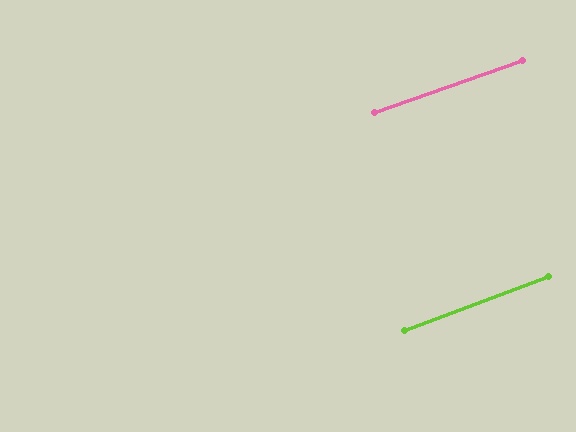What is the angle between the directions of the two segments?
Approximately 1 degree.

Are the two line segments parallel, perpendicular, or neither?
Parallel — their directions differ by only 1.0°.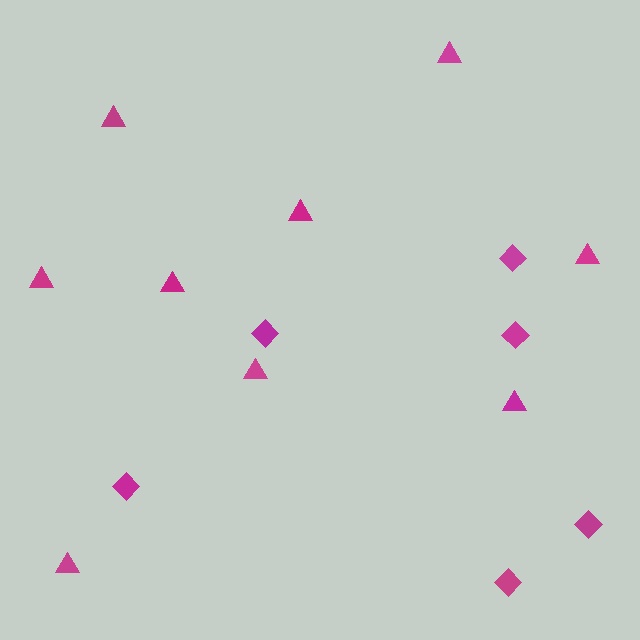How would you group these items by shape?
There are 2 groups: one group of triangles (9) and one group of diamonds (6).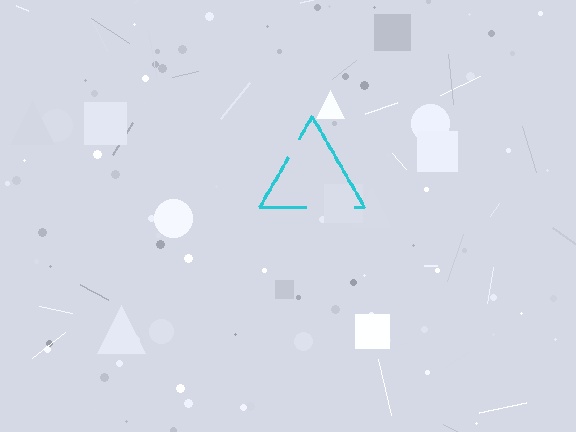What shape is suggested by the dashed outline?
The dashed outline suggests a triangle.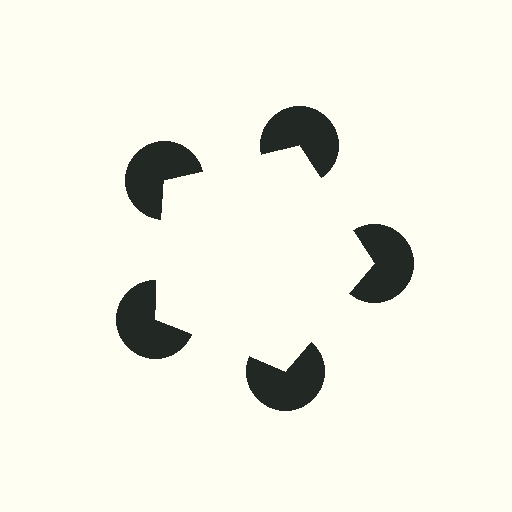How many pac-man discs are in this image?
There are 5 — one at each vertex of the illusory pentagon.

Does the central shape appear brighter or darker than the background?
It typically appears slightly brighter than the background, even though no actual brightness change is drawn.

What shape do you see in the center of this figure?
An illusory pentagon — its edges are inferred from the aligned wedge cuts in the pac-man discs, not physically drawn.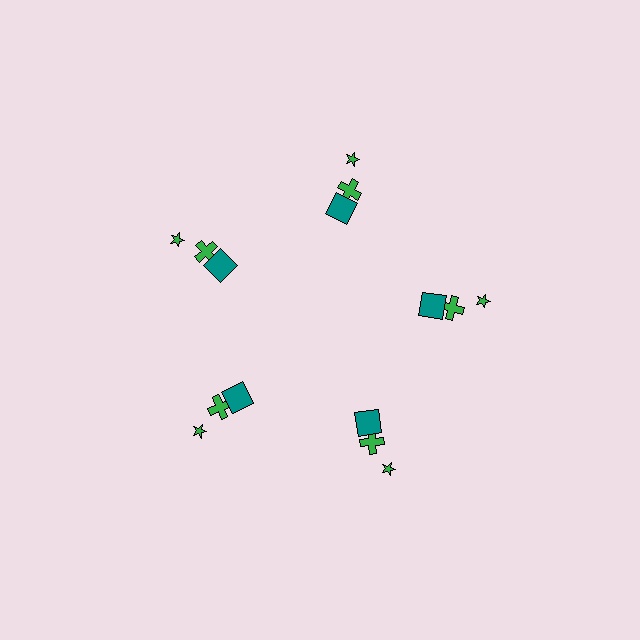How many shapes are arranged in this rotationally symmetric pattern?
There are 15 shapes, arranged in 5 groups of 3.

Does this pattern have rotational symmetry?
Yes, this pattern has 5-fold rotational symmetry. It looks the same after rotating 72 degrees around the center.